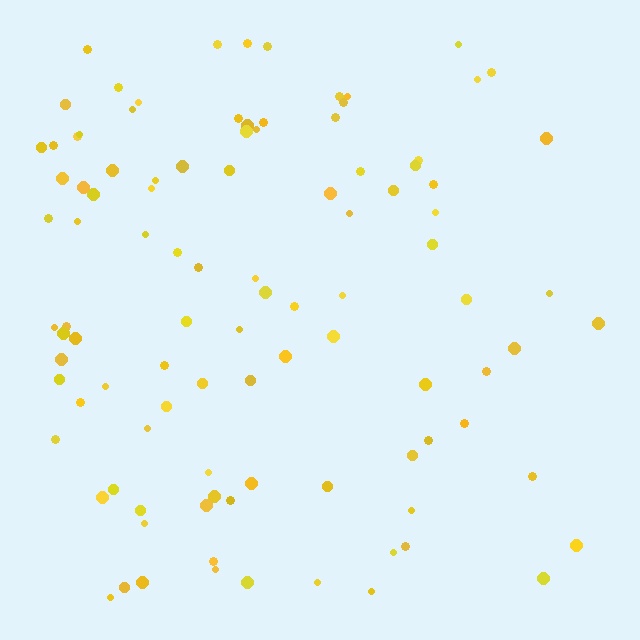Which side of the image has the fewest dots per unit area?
The right.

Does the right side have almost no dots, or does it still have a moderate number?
Still a moderate number, just noticeably fewer than the left.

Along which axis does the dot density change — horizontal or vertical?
Horizontal.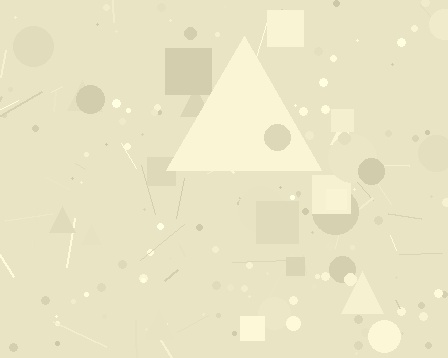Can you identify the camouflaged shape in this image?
The camouflaged shape is a triangle.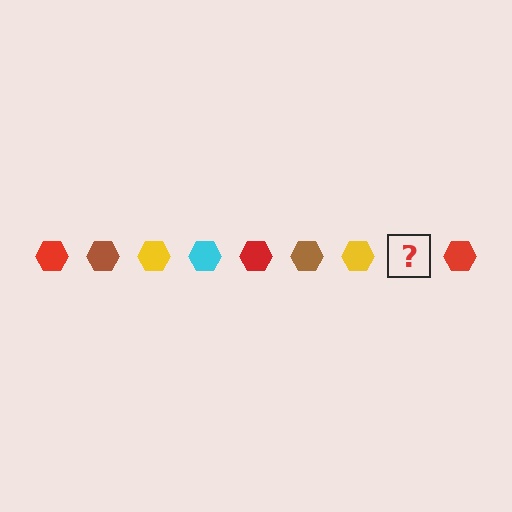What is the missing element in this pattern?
The missing element is a cyan hexagon.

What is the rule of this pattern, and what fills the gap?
The rule is that the pattern cycles through red, brown, yellow, cyan hexagons. The gap should be filled with a cyan hexagon.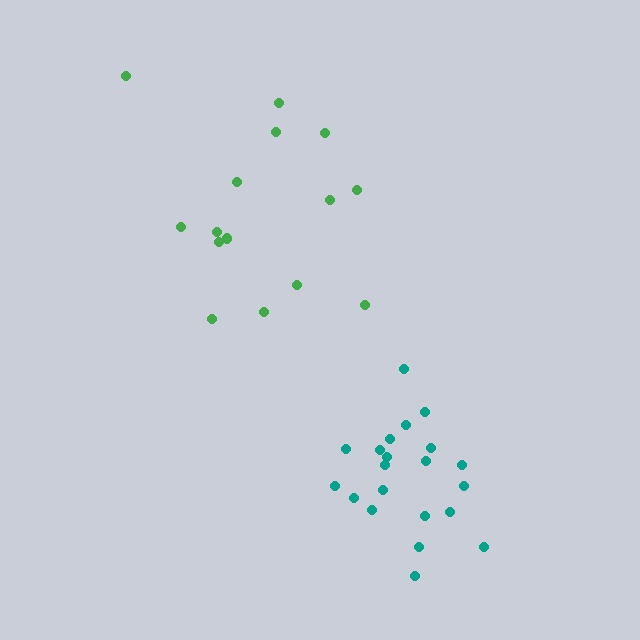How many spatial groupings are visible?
There are 2 spatial groupings.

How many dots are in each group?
Group 1: 21 dots, Group 2: 15 dots (36 total).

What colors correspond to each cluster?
The clusters are colored: teal, green.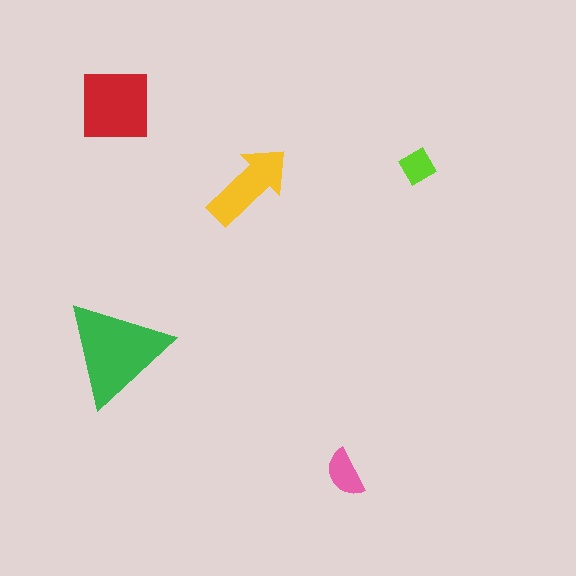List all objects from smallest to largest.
The lime diamond, the pink semicircle, the yellow arrow, the red square, the green triangle.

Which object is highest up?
The red square is topmost.